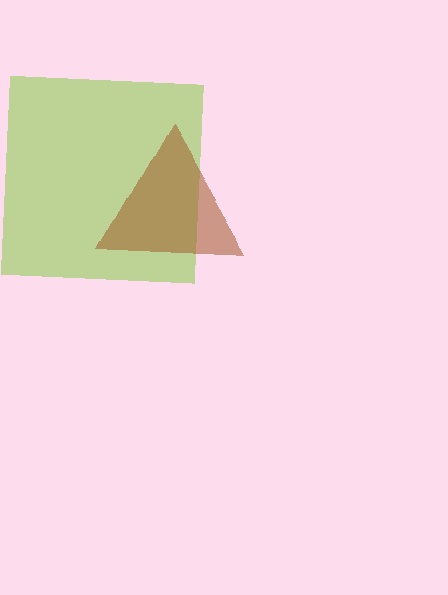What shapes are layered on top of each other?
The layered shapes are: a lime square, a brown triangle.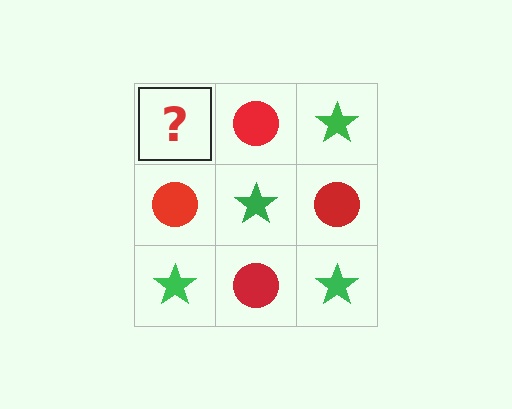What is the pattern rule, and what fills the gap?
The rule is that it alternates green star and red circle in a checkerboard pattern. The gap should be filled with a green star.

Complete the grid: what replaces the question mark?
The question mark should be replaced with a green star.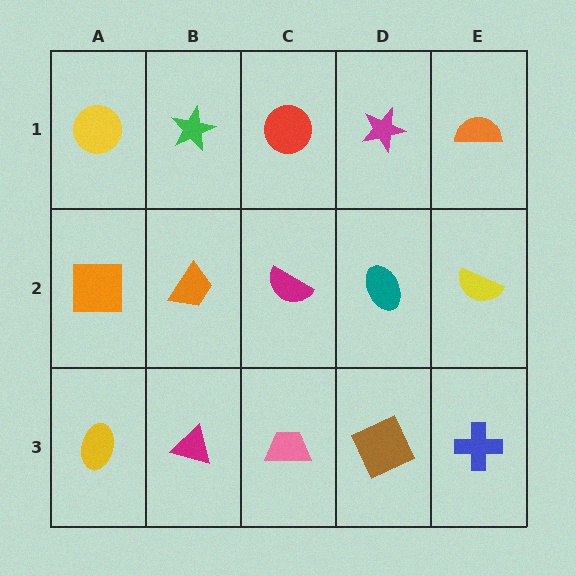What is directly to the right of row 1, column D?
An orange semicircle.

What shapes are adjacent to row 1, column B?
An orange trapezoid (row 2, column B), a yellow circle (row 1, column A), a red circle (row 1, column C).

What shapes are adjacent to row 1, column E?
A yellow semicircle (row 2, column E), a magenta star (row 1, column D).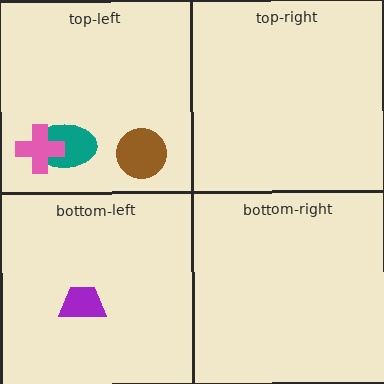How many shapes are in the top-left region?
3.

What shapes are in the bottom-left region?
The purple trapezoid.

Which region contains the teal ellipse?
The top-left region.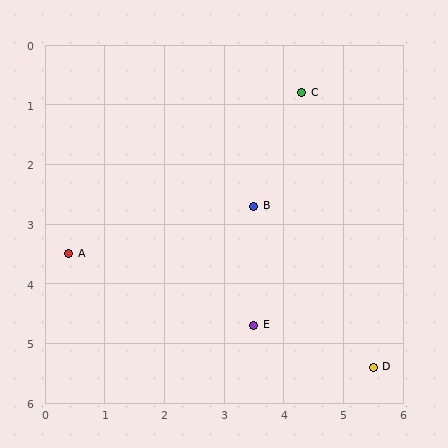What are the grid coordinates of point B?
Point B is at approximately (3.5, 2.7).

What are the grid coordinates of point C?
Point C is at approximately (4.3, 0.8).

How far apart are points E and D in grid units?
Points E and D are about 2.1 grid units apart.